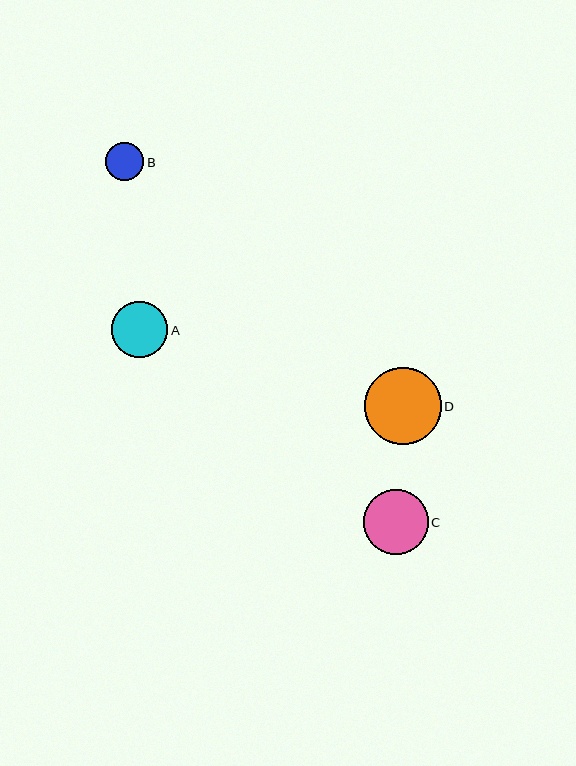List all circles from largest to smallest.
From largest to smallest: D, C, A, B.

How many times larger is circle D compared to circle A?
Circle D is approximately 1.4 times the size of circle A.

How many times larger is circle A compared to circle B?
Circle A is approximately 1.5 times the size of circle B.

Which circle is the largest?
Circle D is the largest with a size of approximately 77 pixels.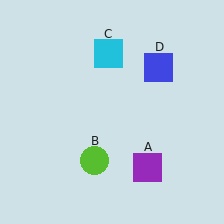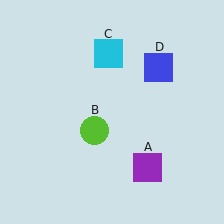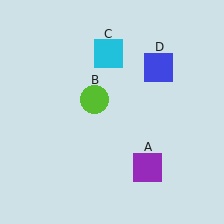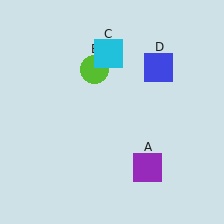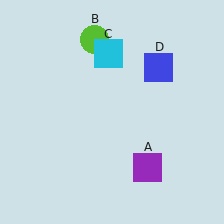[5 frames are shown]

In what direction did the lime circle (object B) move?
The lime circle (object B) moved up.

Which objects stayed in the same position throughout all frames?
Purple square (object A) and cyan square (object C) and blue square (object D) remained stationary.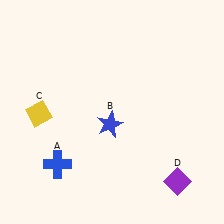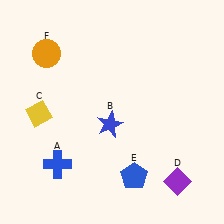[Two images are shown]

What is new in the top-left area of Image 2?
An orange circle (F) was added in the top-left area of Image 2.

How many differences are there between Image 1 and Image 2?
There are 2 differences between the two images.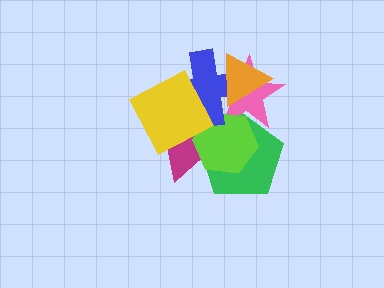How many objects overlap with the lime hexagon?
4 objects overlap with the lime hexagon.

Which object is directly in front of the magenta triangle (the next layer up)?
The lime hexagon is directly in front of the magenta triangle.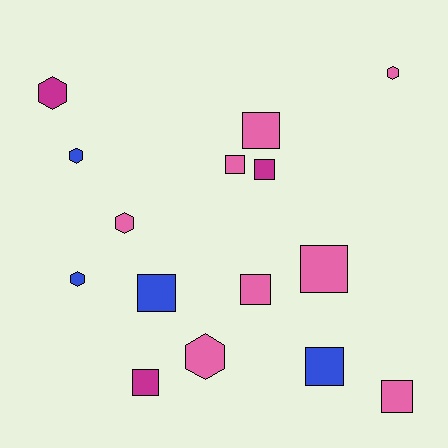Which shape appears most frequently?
Square, with 9 objects.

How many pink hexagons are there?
There are 3 pink hexagons.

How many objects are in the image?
There are 15 objects.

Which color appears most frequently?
Pink, with 8 objects.